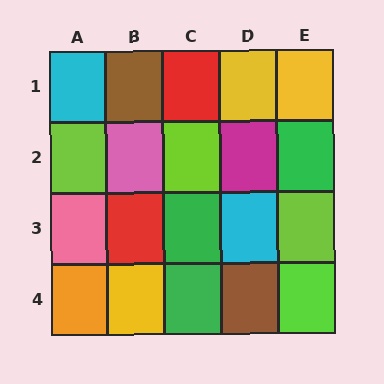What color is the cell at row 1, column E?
Yellow.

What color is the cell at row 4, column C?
Green.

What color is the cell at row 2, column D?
Magenta.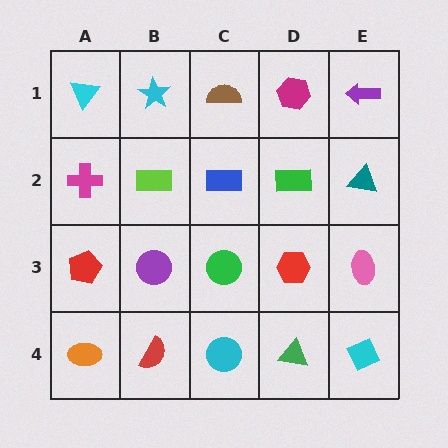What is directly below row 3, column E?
A cyan diamond.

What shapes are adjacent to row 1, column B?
A lime rectangle (row 2, column B), a cyan triangle (row 1, column A), a brown semicircle (row 1, column C).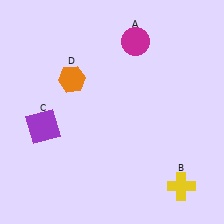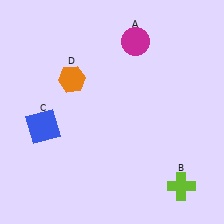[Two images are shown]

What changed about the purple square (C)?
In Image 1, C is purple. In Image 2, it changed to blue.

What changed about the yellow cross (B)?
In Image 1, B is yellow. In Image 2, it changed to lime.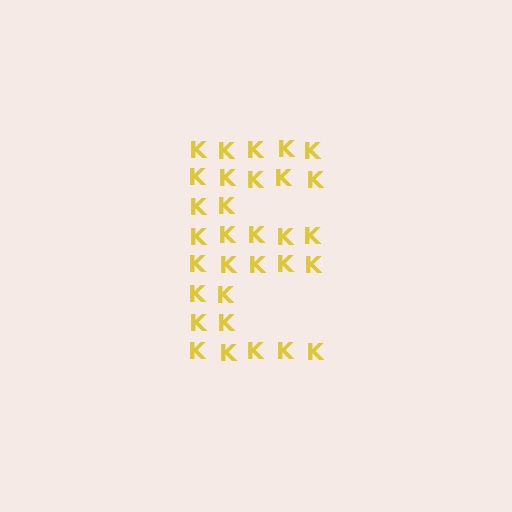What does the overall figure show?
The overall figure shows the letter E.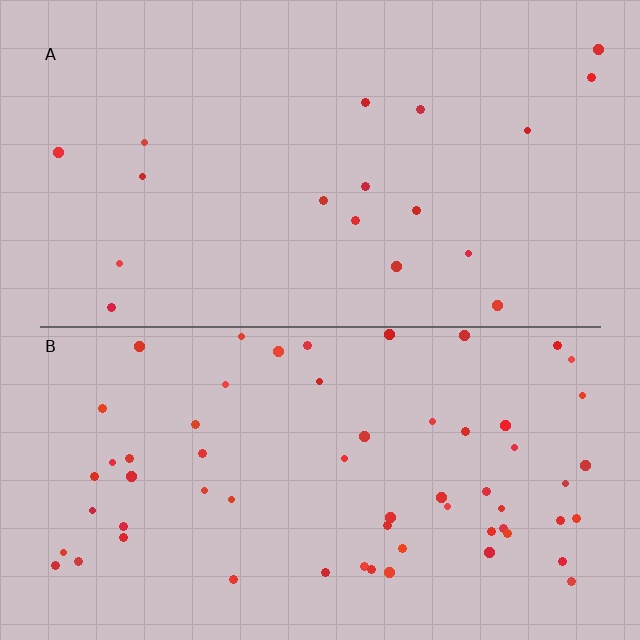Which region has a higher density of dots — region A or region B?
B (the bottom).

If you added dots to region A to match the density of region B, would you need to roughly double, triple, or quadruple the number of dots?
Approximately triple.